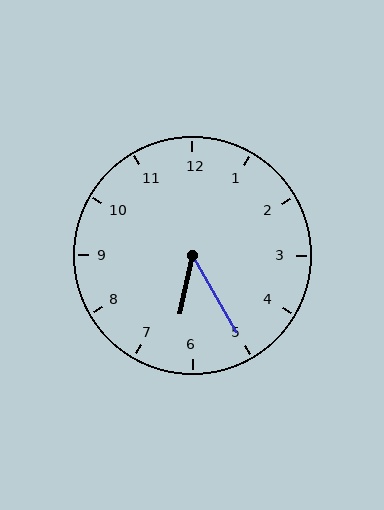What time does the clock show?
6:25.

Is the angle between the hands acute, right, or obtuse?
It is acute.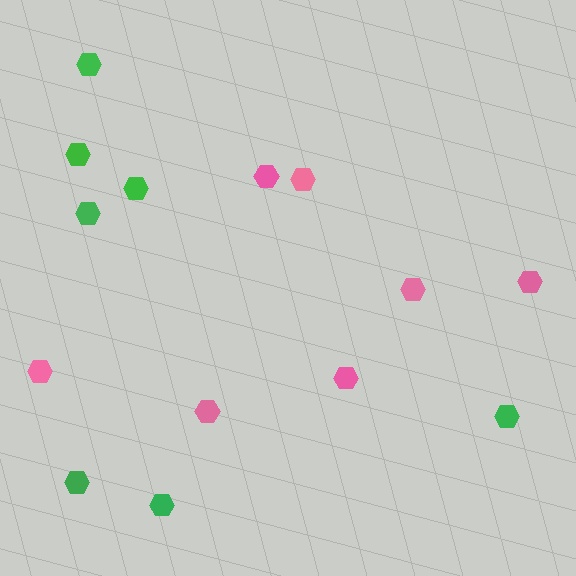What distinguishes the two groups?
There are 2 groups: one group of pink hexagons (7) and one group of green hexagons (7).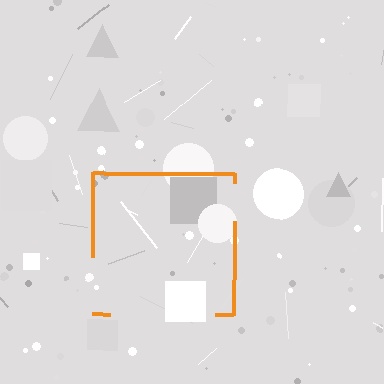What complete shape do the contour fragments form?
The contour fragments form a square.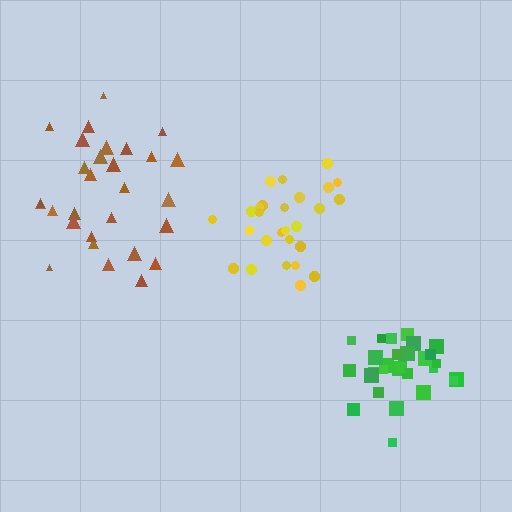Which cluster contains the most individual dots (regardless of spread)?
Green (31).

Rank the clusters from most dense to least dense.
green, yellow, brown.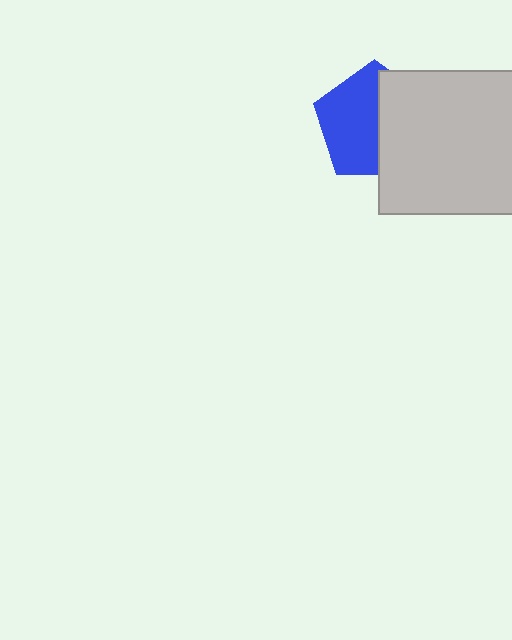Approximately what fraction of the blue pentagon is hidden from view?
Roughly 46% of the blue pentagon is hidden behind the light gray square.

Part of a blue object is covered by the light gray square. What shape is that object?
It is a pentagon.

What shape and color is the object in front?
The object in front is a light gray square.